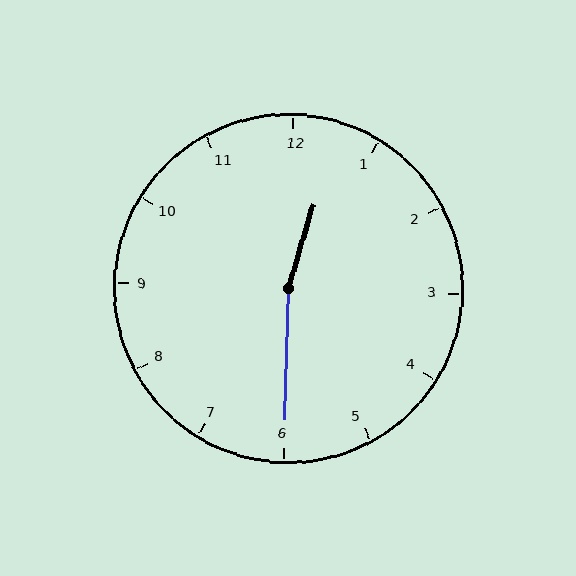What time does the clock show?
12:30.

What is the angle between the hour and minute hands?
Approximately 165 degrees.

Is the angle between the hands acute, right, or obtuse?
It is obtuse.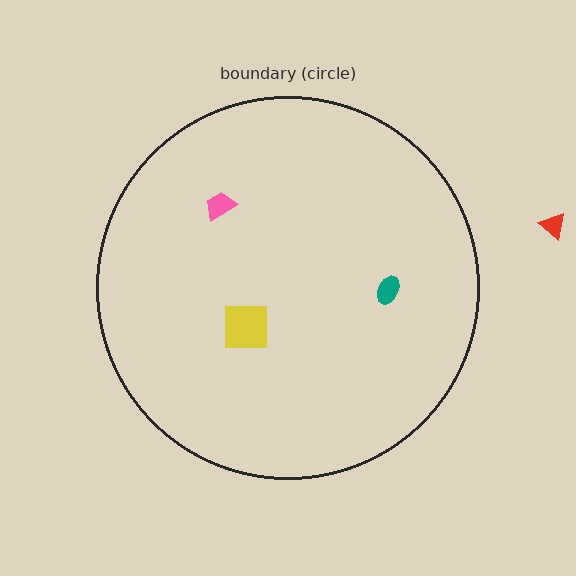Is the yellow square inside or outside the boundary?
Inside.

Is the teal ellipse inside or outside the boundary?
Inside.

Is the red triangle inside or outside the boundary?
Outside.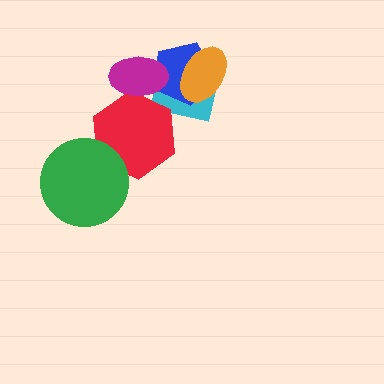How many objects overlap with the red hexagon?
3 objects overlap with the red hexagon.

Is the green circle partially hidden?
No, no other shape covers it.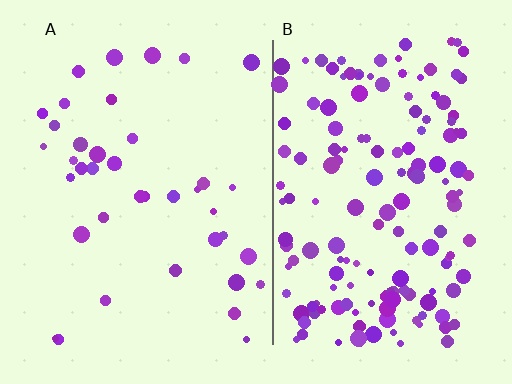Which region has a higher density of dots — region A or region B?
B (the right).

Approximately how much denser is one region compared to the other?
Approximately 4.1× — region B over region A.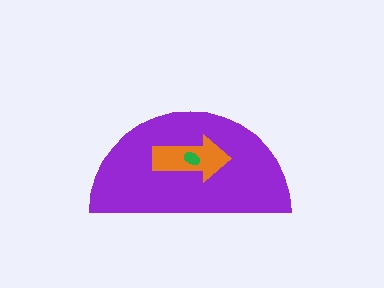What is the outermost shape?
The purple semicircle.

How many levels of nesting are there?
3.